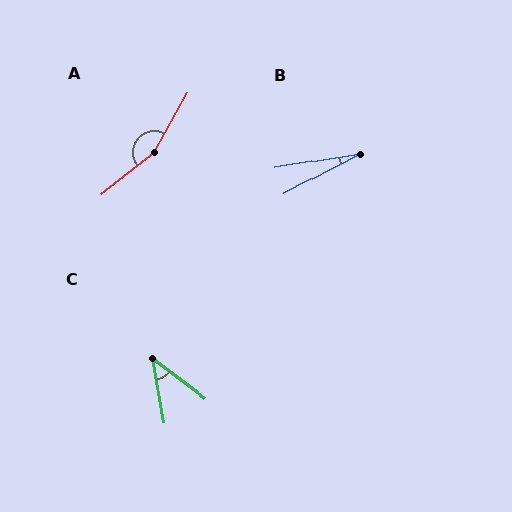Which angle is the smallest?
B, at approximately 18 degrees.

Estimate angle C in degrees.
Approximately 43 degrees.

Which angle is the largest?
A, at approximately 158 degrees.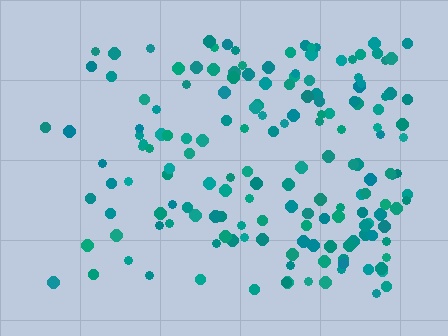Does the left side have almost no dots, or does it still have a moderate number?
Still a moderate number, just noticeably fewer than the right.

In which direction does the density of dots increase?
From left to right, with the right side densest.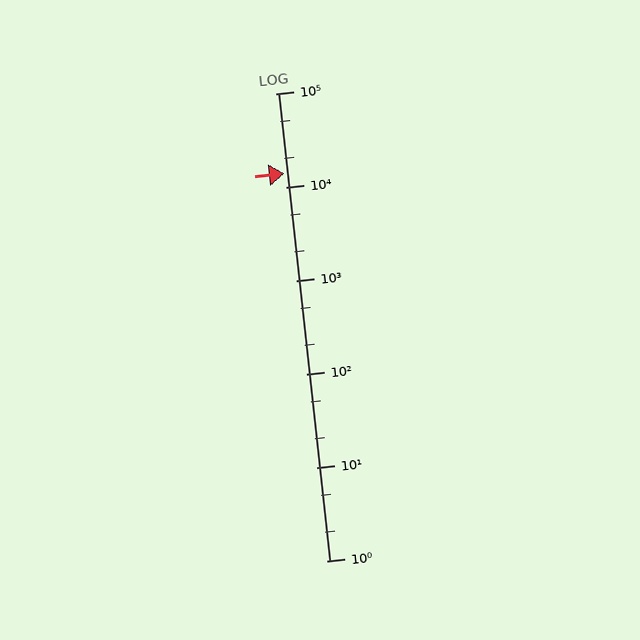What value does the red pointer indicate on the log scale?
The pointer indicates approximately 14000.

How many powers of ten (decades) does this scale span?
The scale spans 5 decades, from 1 to 100000.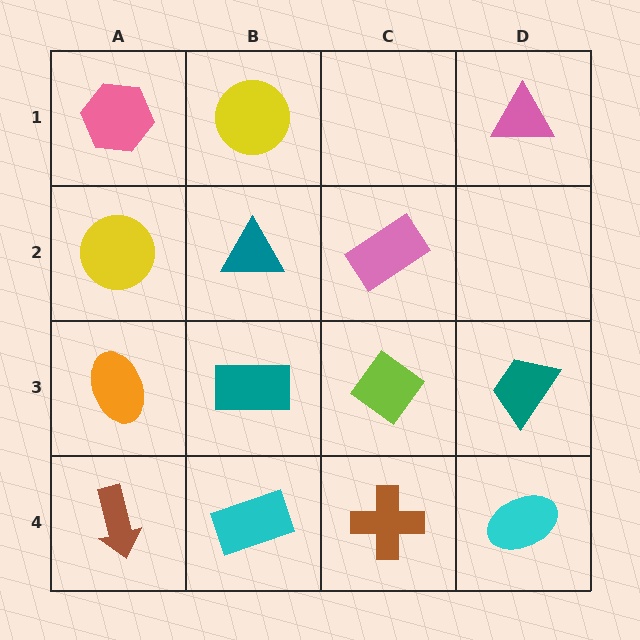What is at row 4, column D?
A cyan ellipse.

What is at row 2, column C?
A pink rectangle.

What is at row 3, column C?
A lime diamond.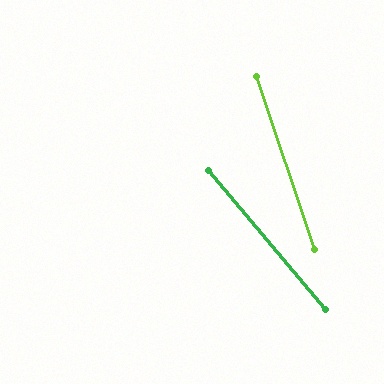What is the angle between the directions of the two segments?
Approximately 21 degrees.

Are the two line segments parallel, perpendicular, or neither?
Neither parallel nor perpendicular — they differ by about 21°.